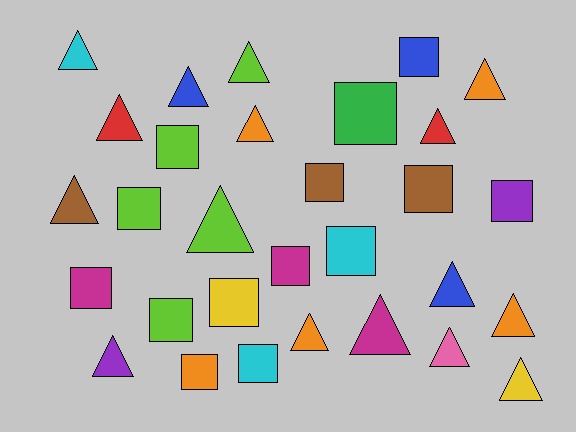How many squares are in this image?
There are 14 squares.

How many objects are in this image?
There are 30 objects.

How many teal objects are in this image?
There are no teal objects.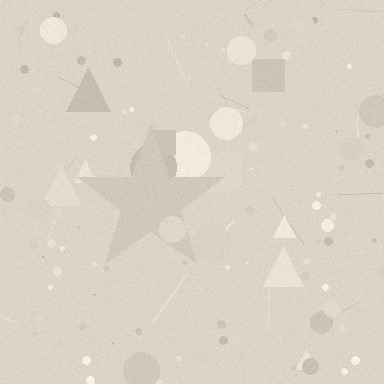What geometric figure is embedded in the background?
A star is embedded in the background.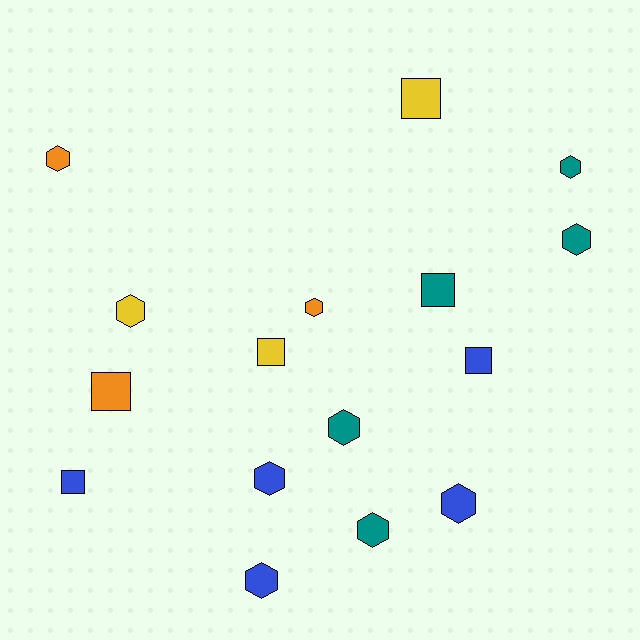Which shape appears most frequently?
Hexagon, with 10 objects.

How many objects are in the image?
There are 16 objects.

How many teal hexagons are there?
There are 4 teal hexagons.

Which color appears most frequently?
Teal, with 5 objects.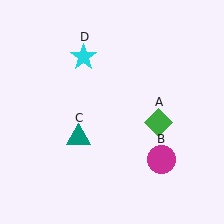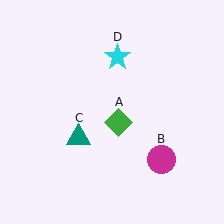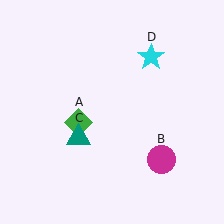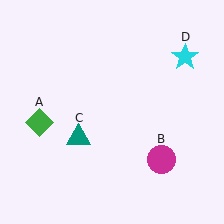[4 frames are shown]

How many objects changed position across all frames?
2 objects changed position: green diamond (object A), cyan star (object D).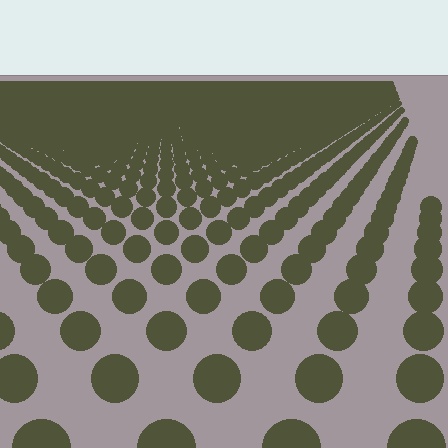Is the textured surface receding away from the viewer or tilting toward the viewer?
The surface is receding away from the viewer. Texture elements get smaller and denser toward the top.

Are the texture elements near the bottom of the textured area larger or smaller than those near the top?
Larger. Near the bottom, elements are closer to the viewer and appear at a bigger on-screen size.